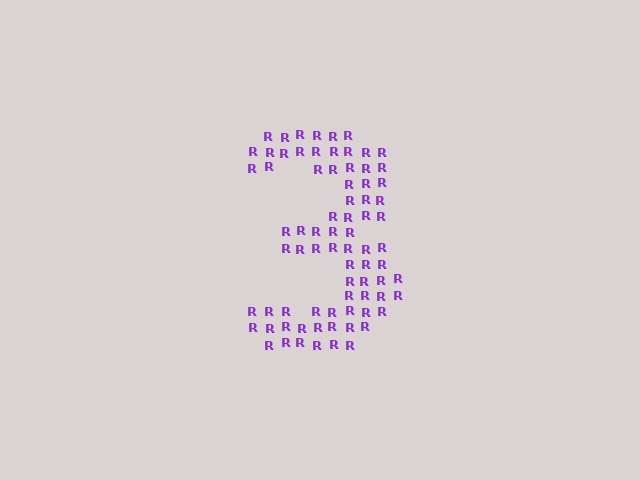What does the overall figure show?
The overall figure shows the digit 3.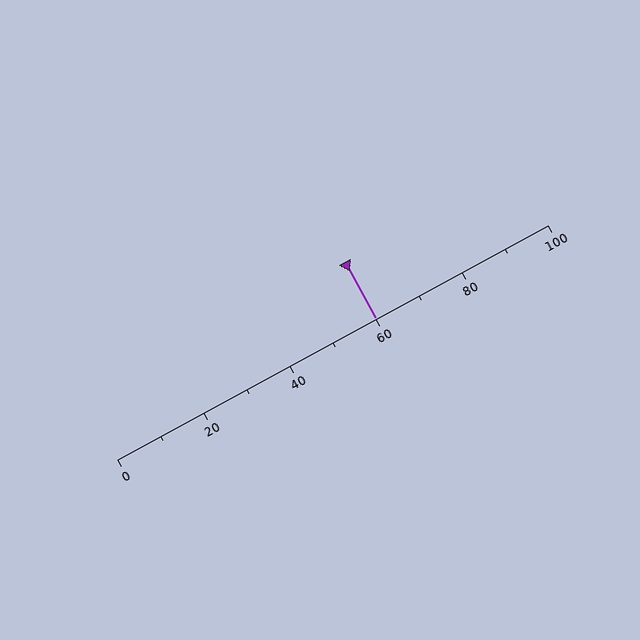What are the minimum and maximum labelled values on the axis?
The axis runs from 0 to 100.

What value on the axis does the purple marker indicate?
The marker indicates approximately 60.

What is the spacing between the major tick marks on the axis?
The major ticks are spaced 20 apart.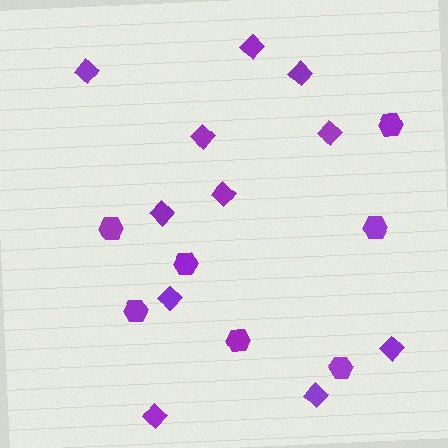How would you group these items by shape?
There are 2 groups: one group of hexagons (7) and one group of diamonds (11).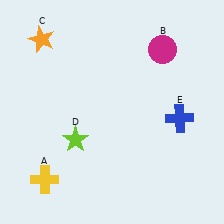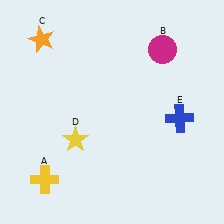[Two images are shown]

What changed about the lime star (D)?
In Image 1, D is lime. In Image 2, it changed to yellow.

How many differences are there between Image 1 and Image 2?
There is 1 difference between the two images.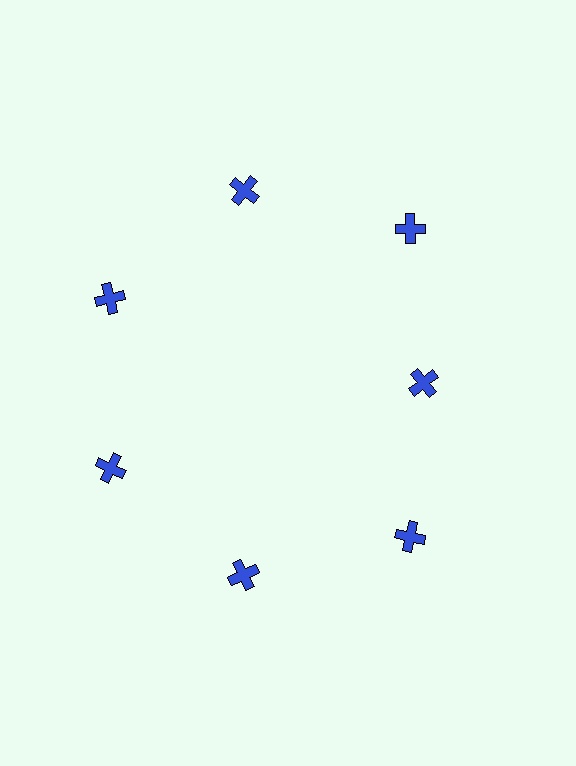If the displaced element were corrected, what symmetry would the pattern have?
It would have 7-fold rotational symmetry — the pattern would map onto itself every 51 degrees.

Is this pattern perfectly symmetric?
No. The 7 blue crosses are arranged in a ring, but one element near the 3 o'clock position is pulled inward toward the center, breaking the 7-fold rotational symmetry.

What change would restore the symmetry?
The symmetry would be restored by moving it outward, back onto the ring so that all 7 crosses sit at equal angles and equal distance from the center.